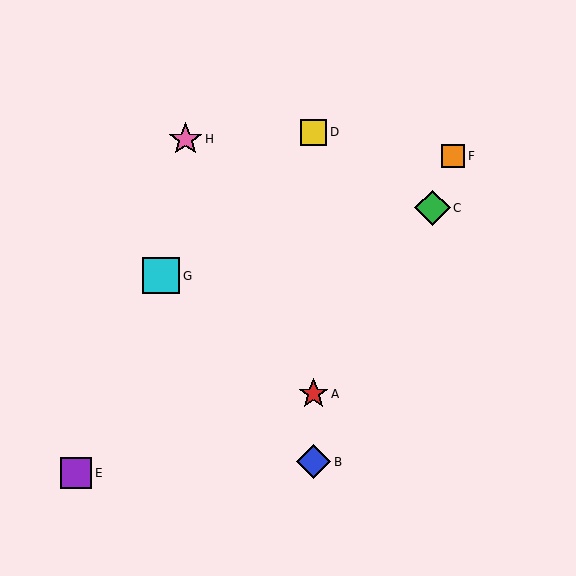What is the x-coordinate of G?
Object G is at x≈161.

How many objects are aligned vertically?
3 objects (A, B, D) are aligned vertically.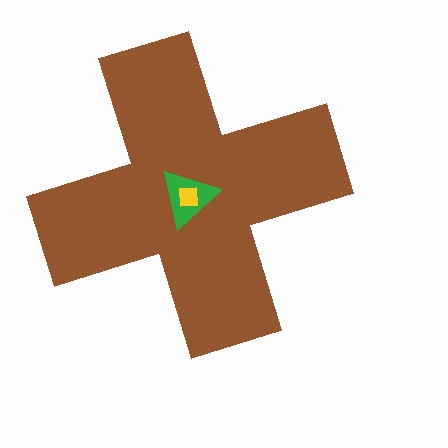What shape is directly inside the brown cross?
The green triangle.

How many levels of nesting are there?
3.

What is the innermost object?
The yellow square.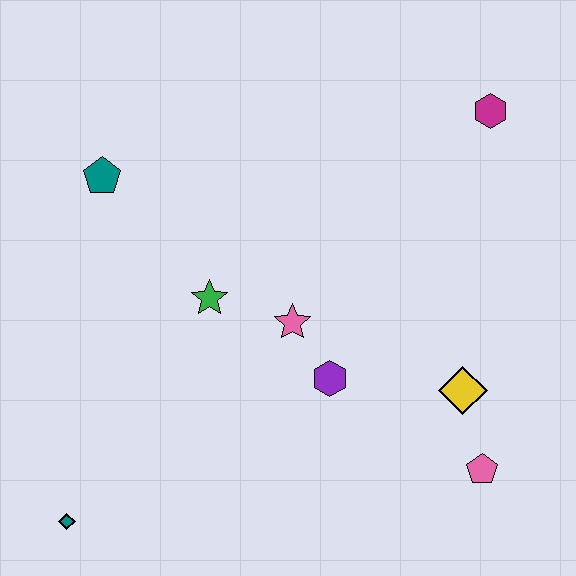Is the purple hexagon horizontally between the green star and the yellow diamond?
Yes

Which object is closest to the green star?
The pink star is closest to the green star.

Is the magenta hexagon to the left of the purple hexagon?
No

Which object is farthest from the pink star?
The teal diamond is farthest from the pink star.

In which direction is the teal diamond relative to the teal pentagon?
The teal diamond is below the teal pentagon.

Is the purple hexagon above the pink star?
No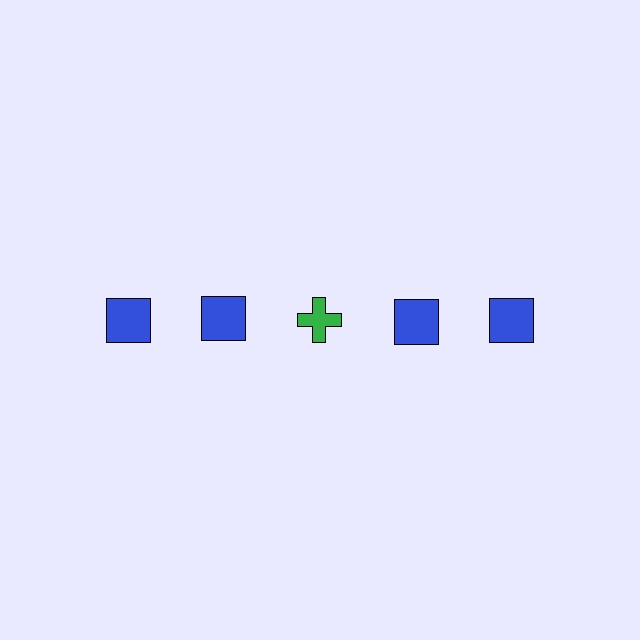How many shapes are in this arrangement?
There are 5 shapes arranged in a grid pattern.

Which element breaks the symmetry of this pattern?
The green cross in the top row, center column breaks the symmetry. All other shapes are blue squares.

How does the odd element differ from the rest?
It differs in both color (green instead of blue) and shape (cross instead of square).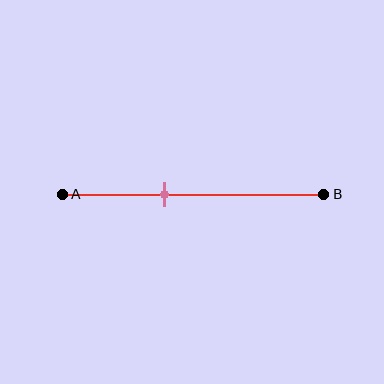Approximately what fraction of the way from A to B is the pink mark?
The pink mark is approximately 40% of the way from A to B.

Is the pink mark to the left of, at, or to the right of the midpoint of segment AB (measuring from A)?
The pink mark is to the left of the midpoint of segment AB.